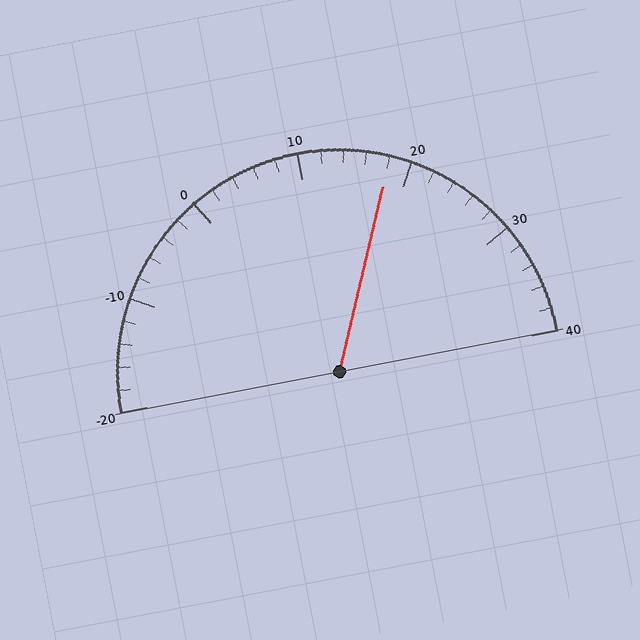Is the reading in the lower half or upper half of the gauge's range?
The reading is in the upper half of the range (-20 to 40).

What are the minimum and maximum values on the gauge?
The gauge ranges from -20 to 40.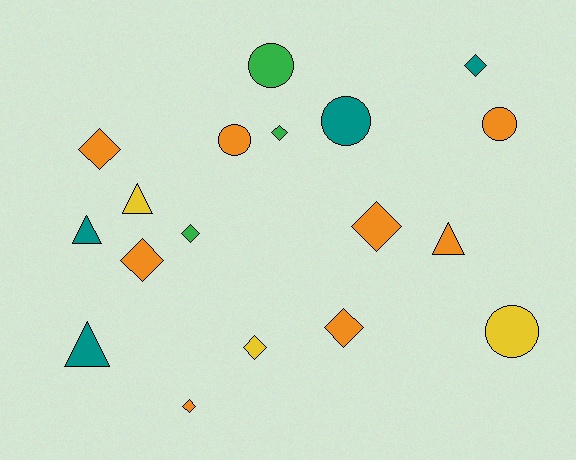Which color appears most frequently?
Orange, with 8 objects.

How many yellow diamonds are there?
There is 1 yellow diamond.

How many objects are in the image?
There are 18 objects.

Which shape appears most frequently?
Diamond, with 9 objects.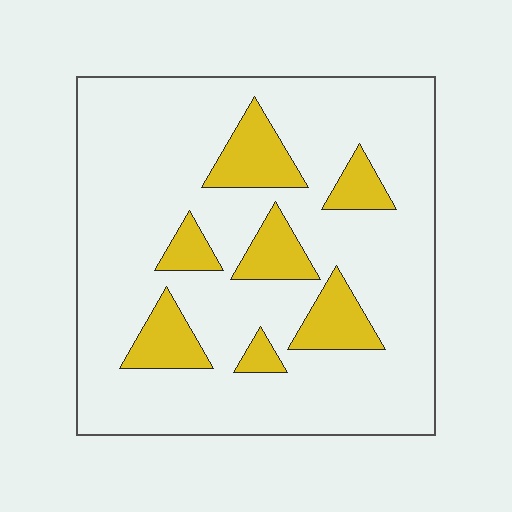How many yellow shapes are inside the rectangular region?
7.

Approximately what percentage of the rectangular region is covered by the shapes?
Approximately 20%.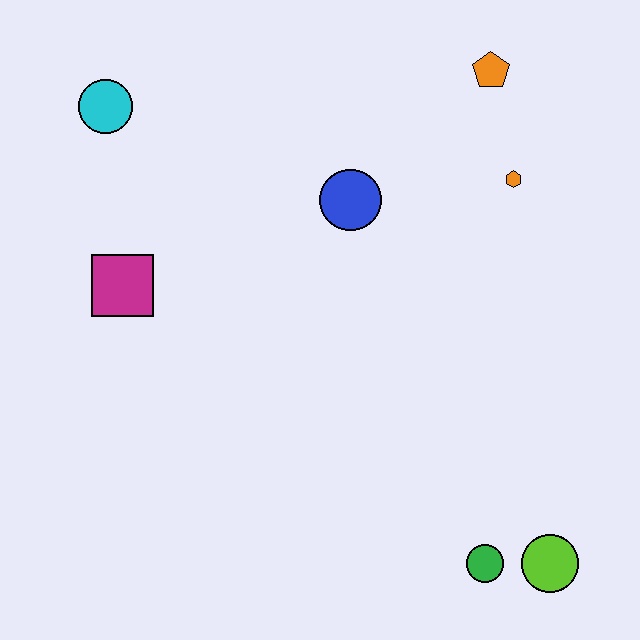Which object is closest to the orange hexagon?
The orange pentagon is closest to the orange hexagon.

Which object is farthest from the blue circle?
The lime circle is farthest from the blue circle.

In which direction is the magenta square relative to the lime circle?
The magenta square is to the left of the lime circle.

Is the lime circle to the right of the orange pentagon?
Yes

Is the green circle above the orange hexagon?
No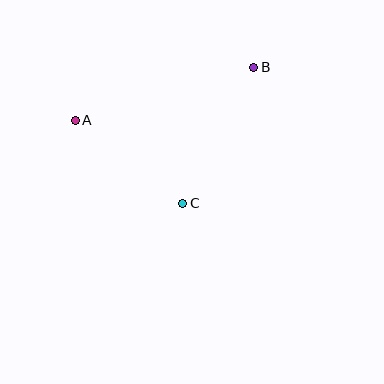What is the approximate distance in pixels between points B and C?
The distance between B and C is approximately 153 pixels.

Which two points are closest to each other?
Points A and C are closest to each other.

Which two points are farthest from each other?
Points A and B are farthest from each other.